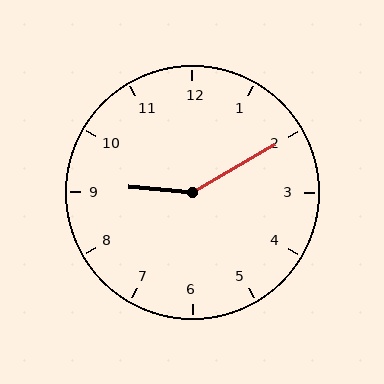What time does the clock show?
9:10.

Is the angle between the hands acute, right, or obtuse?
It is obtuse.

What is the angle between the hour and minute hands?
Approximately 145 degrees.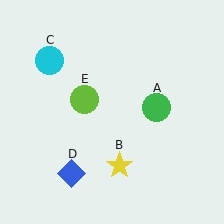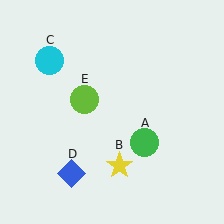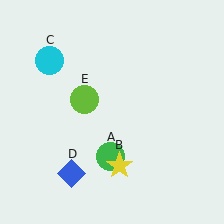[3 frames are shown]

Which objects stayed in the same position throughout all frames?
Yellow star (object B) and cyan circle (object C) and blue diamond (object D) and lime circle (object E) remained stationary.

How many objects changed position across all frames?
1 object changed position: green circle (object A).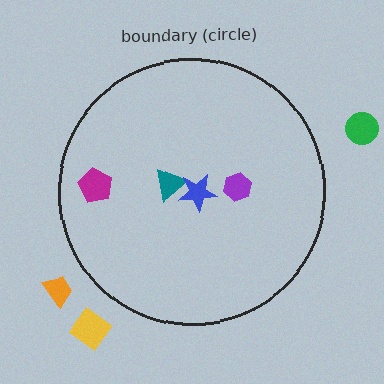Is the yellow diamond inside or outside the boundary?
Outside.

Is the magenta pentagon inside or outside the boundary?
Inside.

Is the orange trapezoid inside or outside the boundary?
Outside.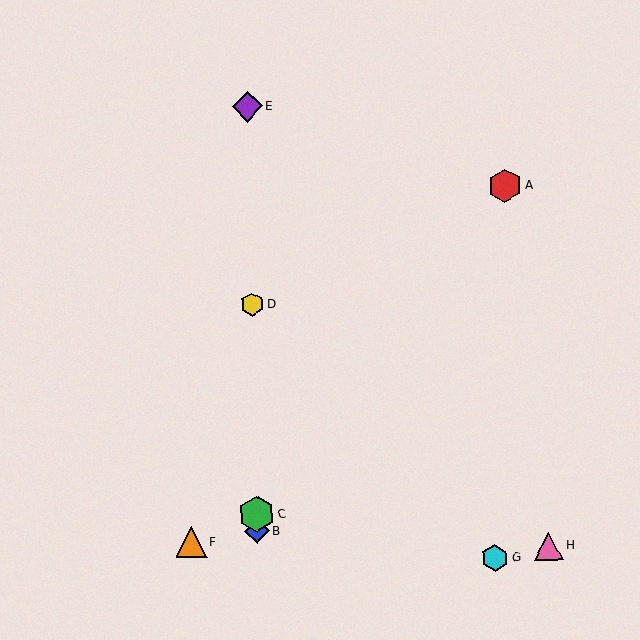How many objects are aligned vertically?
4 objects (B, C, D, E) are aligned vertically.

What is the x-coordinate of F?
Object F is at x≈191.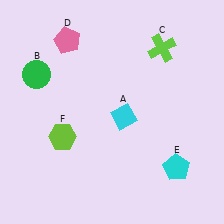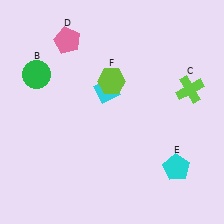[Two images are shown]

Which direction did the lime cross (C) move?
The lime cross (C) moved down.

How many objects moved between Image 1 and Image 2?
3 objects moved between the two images.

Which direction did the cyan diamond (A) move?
The cyan diamond (A) moved up.